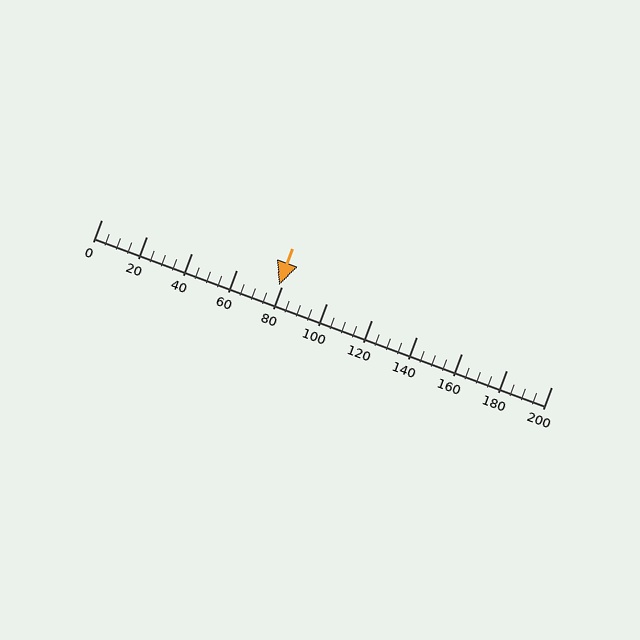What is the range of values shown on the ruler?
The ruler shows values from 0 to 200.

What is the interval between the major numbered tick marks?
The major tick marks are spaced 20 units apart.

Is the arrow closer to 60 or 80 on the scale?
The arrow is closer to 80.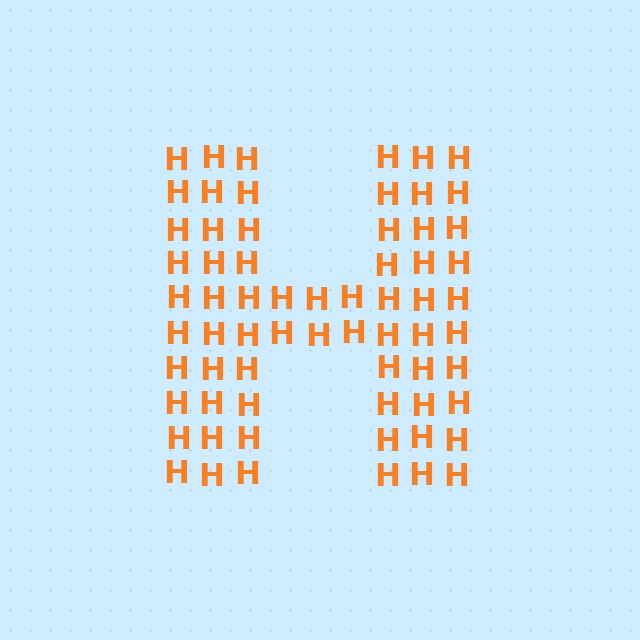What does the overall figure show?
The overall figure shows the letter H.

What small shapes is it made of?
It is made of small letter H's.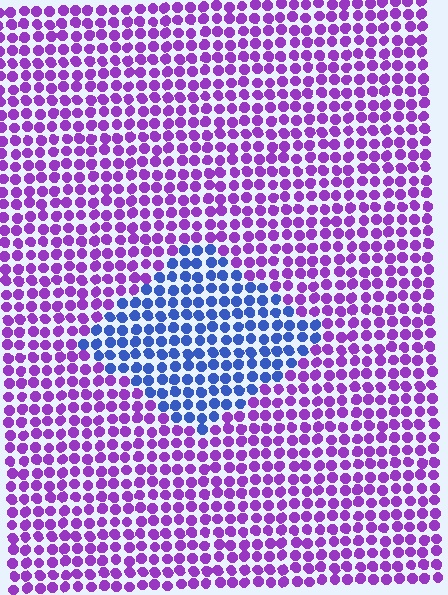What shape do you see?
I see a diamond.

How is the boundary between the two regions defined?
The boundary is defined purely by a slight shift in hue (about 58 degrees). Spacing, size, and orientation are identical on both sides.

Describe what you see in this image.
The image is filled with small purple elements in a uniform arrangement. A diamond-shaped region is visible where the elements are tinted to a slightly different hue, forming a subtle color boundary.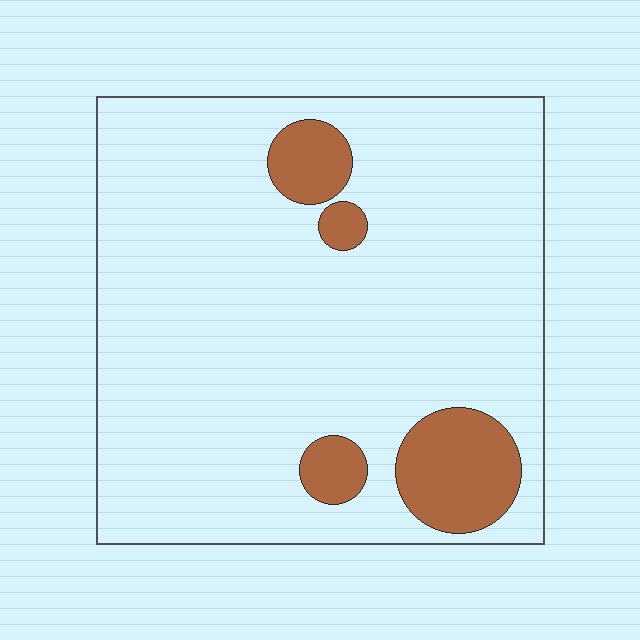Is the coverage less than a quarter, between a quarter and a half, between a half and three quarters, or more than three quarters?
Less than a quarter.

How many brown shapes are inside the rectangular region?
4.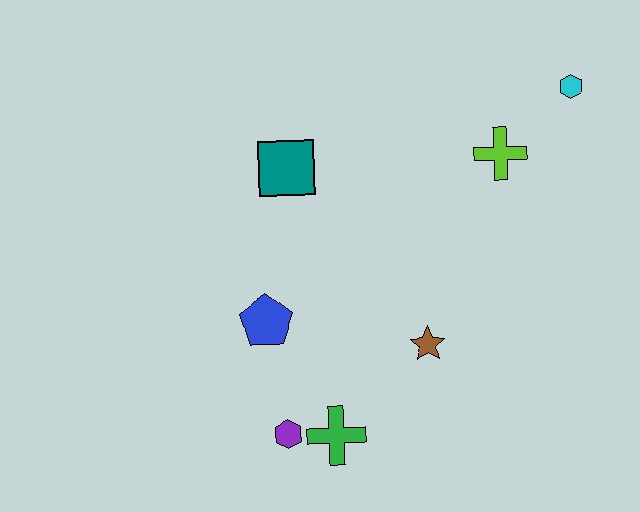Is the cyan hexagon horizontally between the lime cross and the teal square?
No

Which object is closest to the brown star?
The green cross is closest to the brown star.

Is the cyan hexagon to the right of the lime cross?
Yes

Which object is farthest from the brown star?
The cyan hexagon is farthest from the brown star.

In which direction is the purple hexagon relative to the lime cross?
The purple hexagon is below the lime cross.